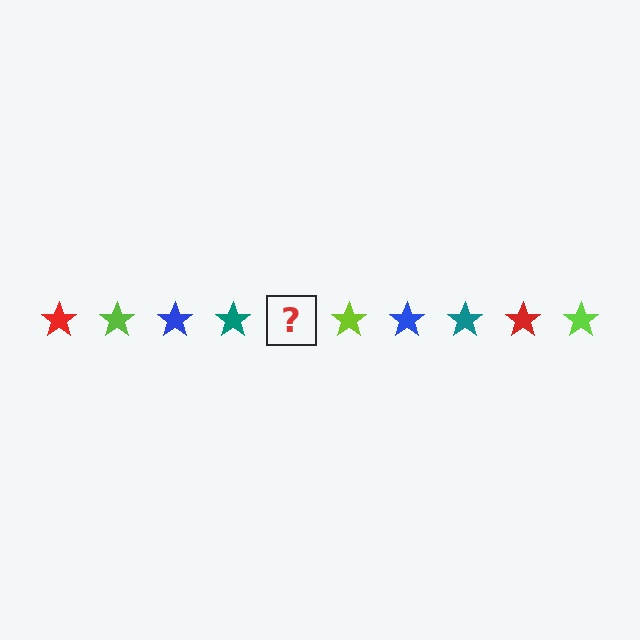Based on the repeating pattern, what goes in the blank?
The blank should be a red star.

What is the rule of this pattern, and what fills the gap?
The rule is that the pattern cycles through red, lime, blue, teal stars. The gap should be filled with a red star.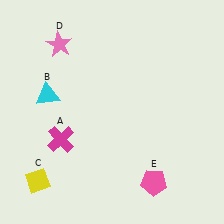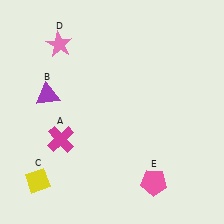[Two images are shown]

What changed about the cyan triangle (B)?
In Image 1, B is cyan. In Image 2, it changed to purple.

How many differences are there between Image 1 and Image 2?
There is 1 difference between the two images.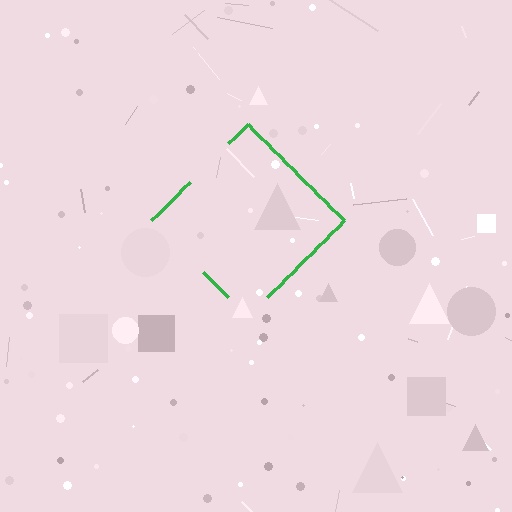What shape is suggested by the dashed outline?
The dashed outline suggests a diamond.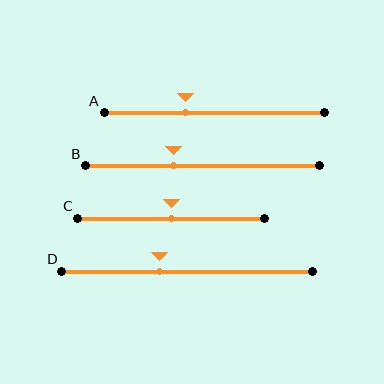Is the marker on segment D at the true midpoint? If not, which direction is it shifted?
No, the marker on segment D is shifted to the left by about 11% of the segment length.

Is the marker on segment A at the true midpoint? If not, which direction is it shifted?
No, the marker on segment A is shifted to the left by about 13% of the segment length.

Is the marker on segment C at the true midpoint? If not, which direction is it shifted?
Yes, the marker on segment C is at the true midpoint.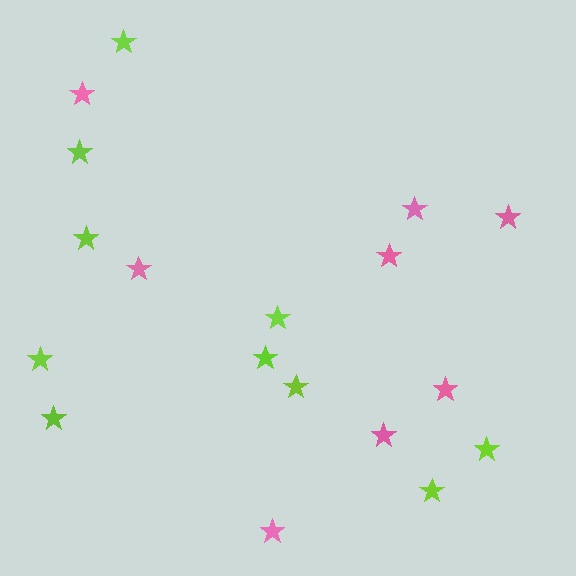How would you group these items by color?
There are 2 groups: one group of pink stars (8) and one group of lime stars (10).